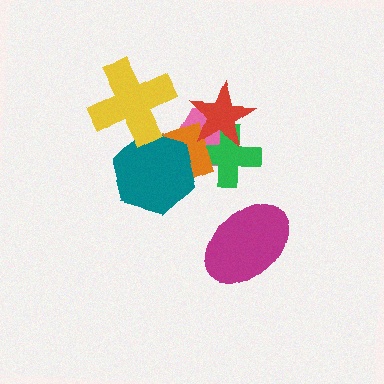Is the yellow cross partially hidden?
No, no other shape covers it.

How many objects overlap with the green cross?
3 objects overlap with the green cross.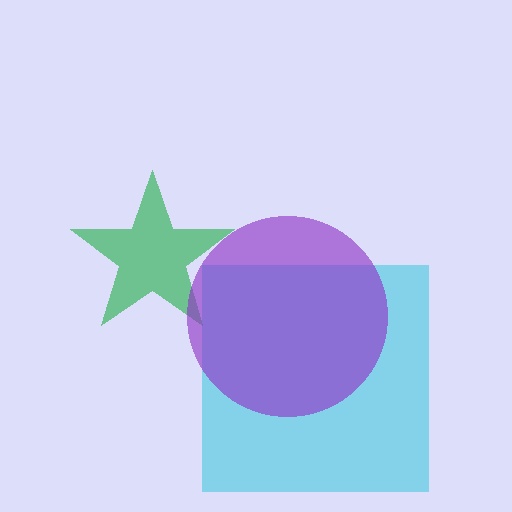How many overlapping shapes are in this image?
There are 3 overlapping shapes in the image.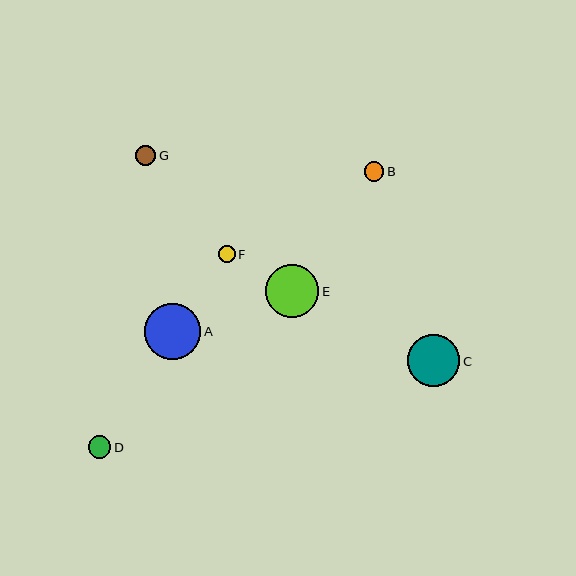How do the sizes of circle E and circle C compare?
Circle E and circle C are approximately the same size.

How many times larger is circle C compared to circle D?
Circle C is approximately 2.4 times the size of circle D.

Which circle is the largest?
Circle A is the largest with a size of approximately 56 pixels.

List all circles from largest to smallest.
From largest to smallest: A, E, C, D, G, B, F.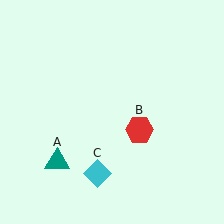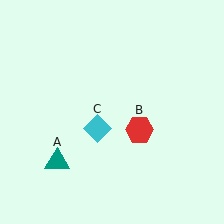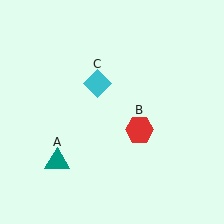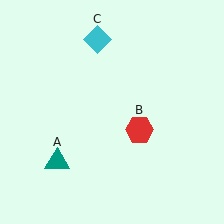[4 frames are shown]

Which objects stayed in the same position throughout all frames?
Teal triangle (object A) and red hexagon (object B) remained stationary.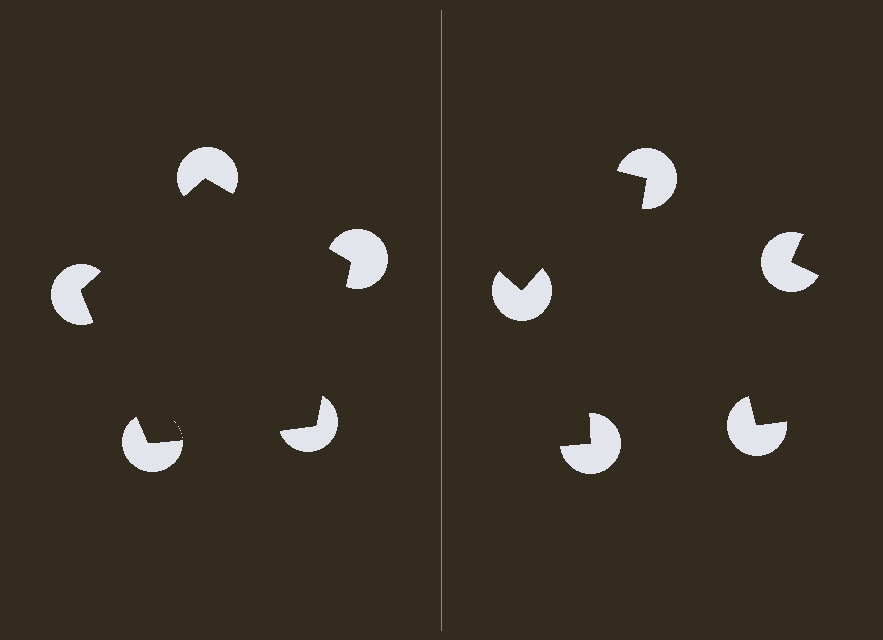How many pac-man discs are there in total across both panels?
10 — 5 on each side.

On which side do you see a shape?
An illusory pentagon appears on the left side. On the right side the wedge cuts are rotated, so no coherent shape forms.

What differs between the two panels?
The pac-man discs are positioned identically on both sides; only the wedge orientations differ. On the left they align to a pentagon; on the right they are misaligned.